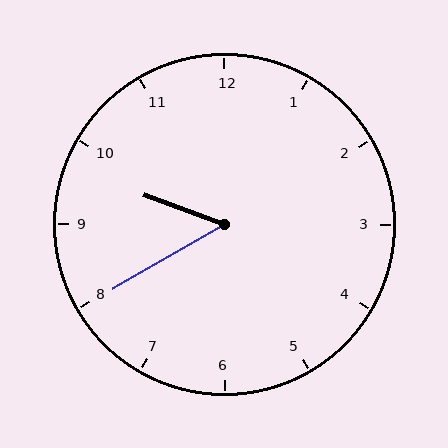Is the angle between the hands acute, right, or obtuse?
It is acute.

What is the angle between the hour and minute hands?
Approximately 50 degrees.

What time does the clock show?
9:40.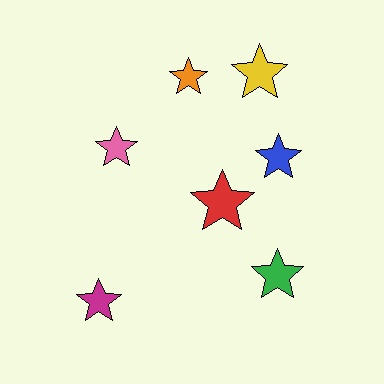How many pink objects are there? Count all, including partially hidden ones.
There is 1 pink object.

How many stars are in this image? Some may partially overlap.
There are 7 stars.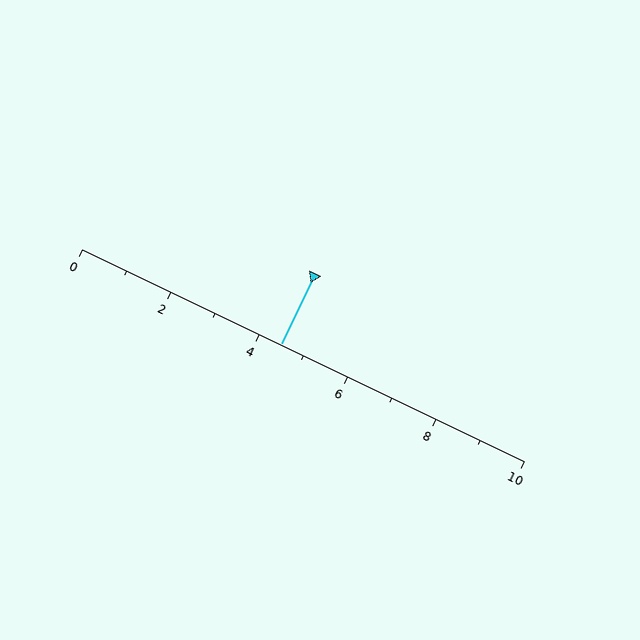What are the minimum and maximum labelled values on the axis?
The axis runs from 0 to 10.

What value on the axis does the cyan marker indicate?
The marker indicates approximately 4.5.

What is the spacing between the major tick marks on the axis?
The major ticks are spaced 2 apart.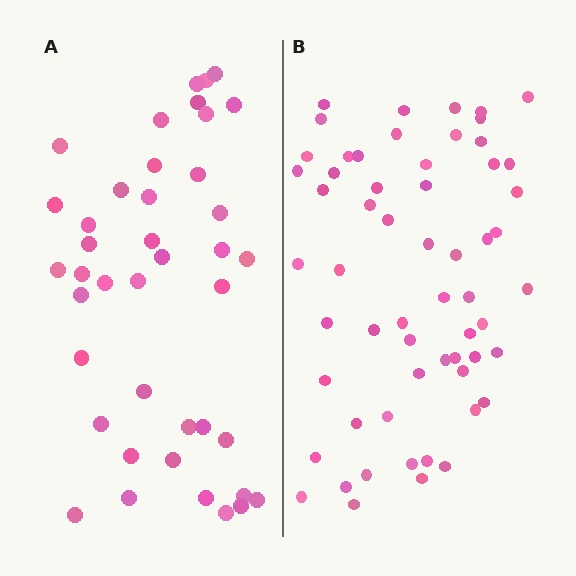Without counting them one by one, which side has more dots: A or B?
Region B (the right region) has more dots.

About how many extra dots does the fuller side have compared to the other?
Region B has approximately 20 more dots than region A.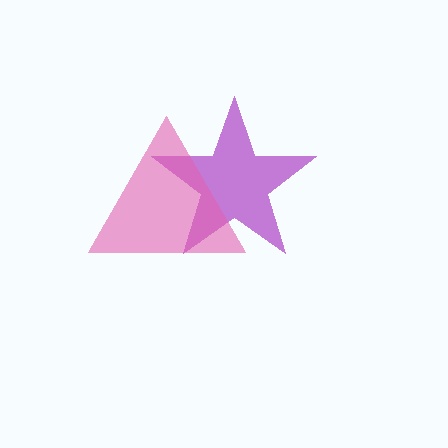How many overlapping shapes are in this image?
There are 2 overlapping shapes in the image.